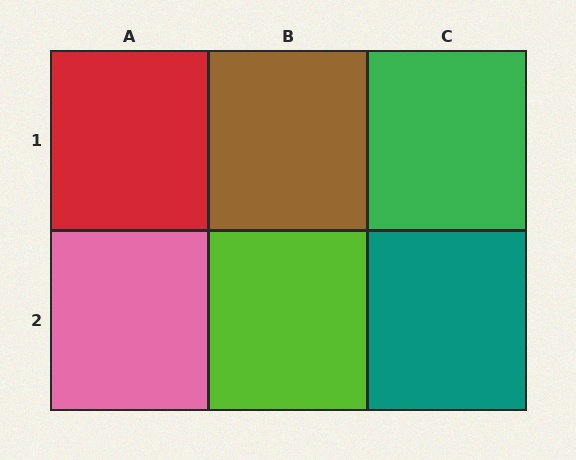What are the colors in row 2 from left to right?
Pink, lime, teal.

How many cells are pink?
1 cell is pink.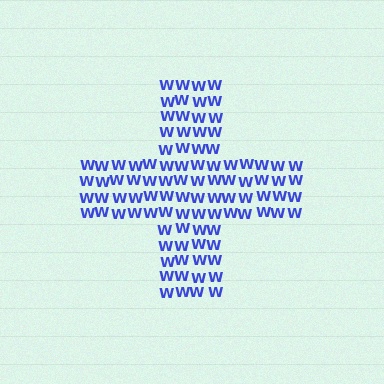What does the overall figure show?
The overall figure shows a cross.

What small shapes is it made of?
It is made of small letter W's.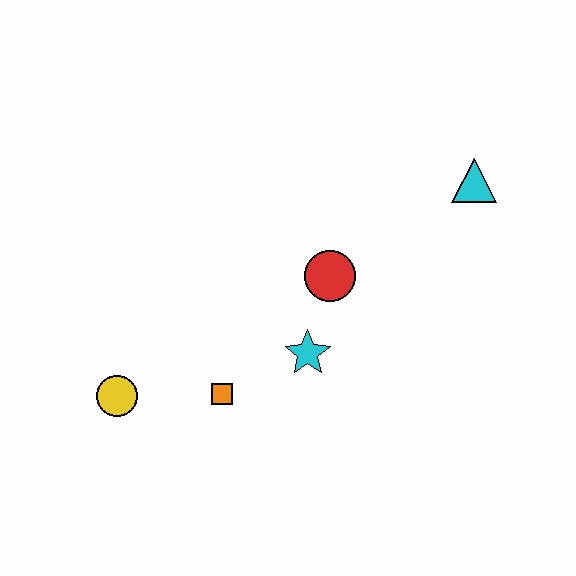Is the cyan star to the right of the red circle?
No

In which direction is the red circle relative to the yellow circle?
The red circle is to the right of the yellow circle.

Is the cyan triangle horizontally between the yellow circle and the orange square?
No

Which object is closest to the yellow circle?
The orange square is closest to the yellow circle.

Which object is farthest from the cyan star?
The cyan triangle is farthest from the cyan star.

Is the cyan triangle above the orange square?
Yes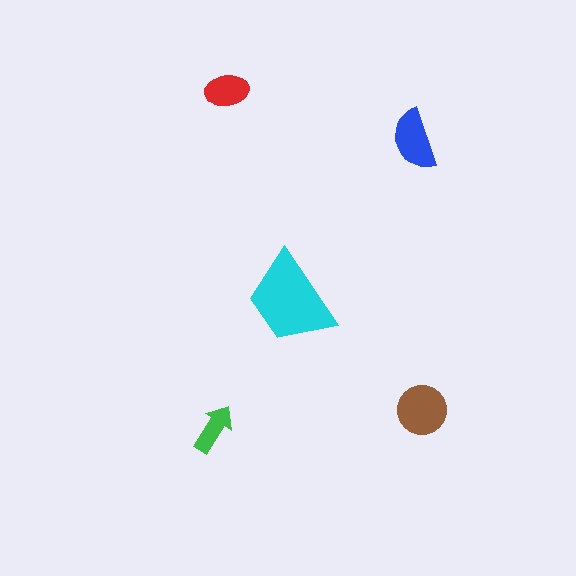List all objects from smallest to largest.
The green arrow, the red ellipse, the blue semicircle, the brown circle, the cyan trapezoid.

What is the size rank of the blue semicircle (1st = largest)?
3rd.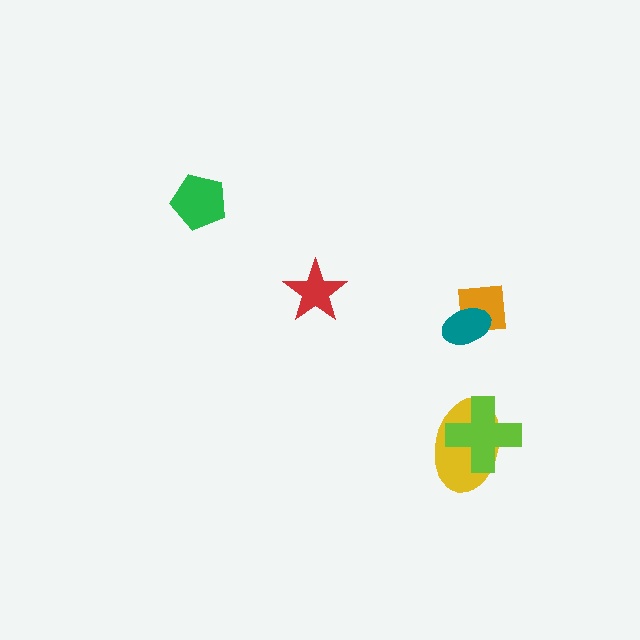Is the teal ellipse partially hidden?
No, no other shape covers it.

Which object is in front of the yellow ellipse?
The lime cross is in front of the yellow ellipse.